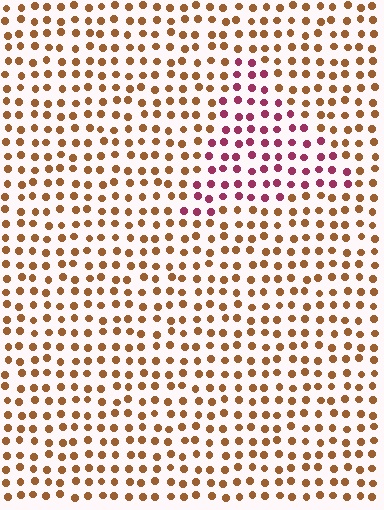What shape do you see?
I see a triangle.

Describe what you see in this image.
The image is filled with small brown elements in a uniform arrangement. A triangle-shaped region is visible where the elements are tinted to a slightly different hue, forming a subtle color boundary.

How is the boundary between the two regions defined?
The boundary is defined purely by a slight shift in hue (about 53 degrees). Spacing, size, and orientation are identical on both sides.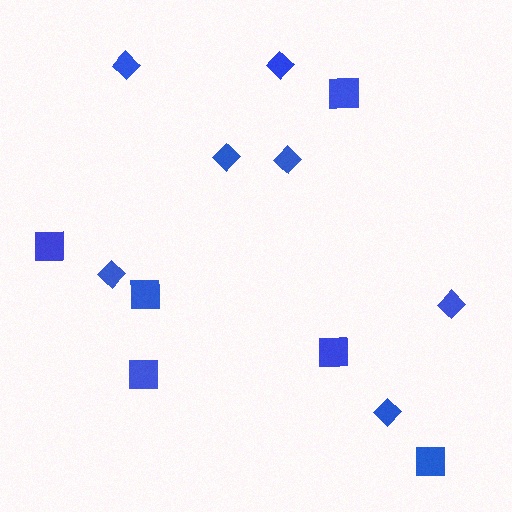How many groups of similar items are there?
There are 2 groups: one group of squares (6) and one group of diamonds (7).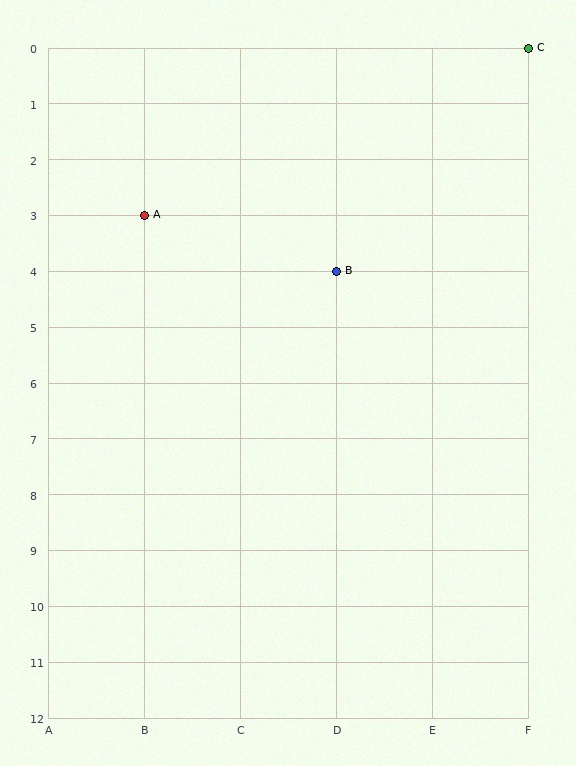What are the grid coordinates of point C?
Point C is at grid coordinates (F, 0).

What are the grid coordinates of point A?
Point A is at grid coordinates (B, 3).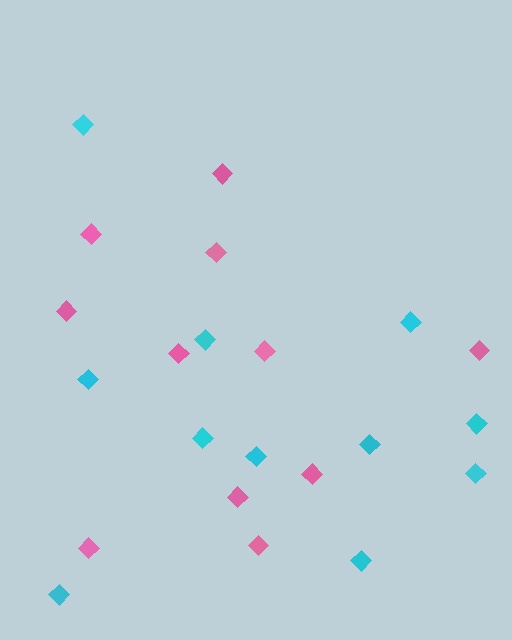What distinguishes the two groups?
There are 2 groups: one group of cyan diamonds (11) and one group of pink diamonds (11).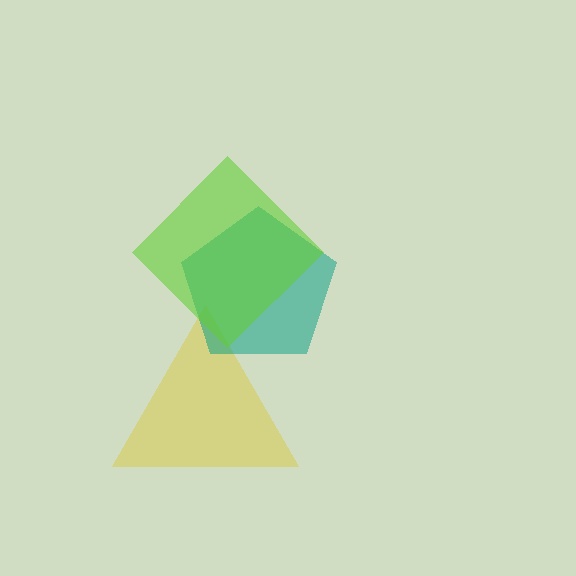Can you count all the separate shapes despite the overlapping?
Yes, there are 3 separate shapes.